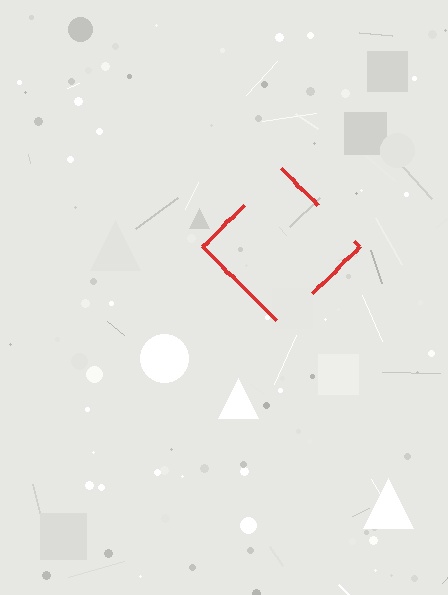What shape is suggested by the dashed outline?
The dashed outline suggests a diamond.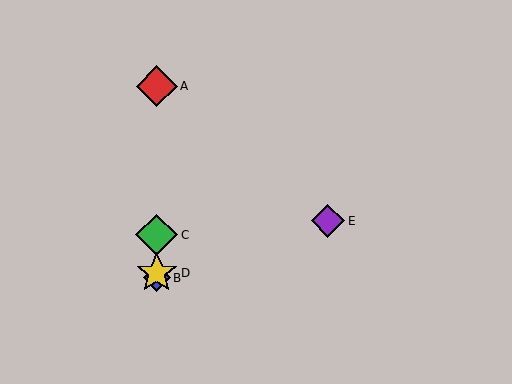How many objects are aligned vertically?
4 objects (A, B, C, D) are aligned vertically.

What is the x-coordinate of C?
Object C is at x≈157.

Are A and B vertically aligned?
Yes, both are at x≈157.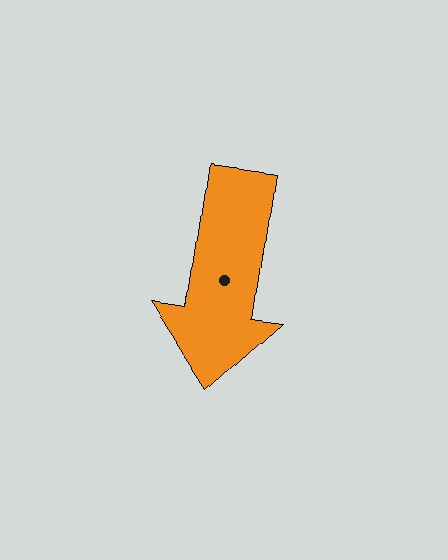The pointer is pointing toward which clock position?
Roughly 6 o'clock.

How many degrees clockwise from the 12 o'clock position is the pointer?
Approximately 188 degrees.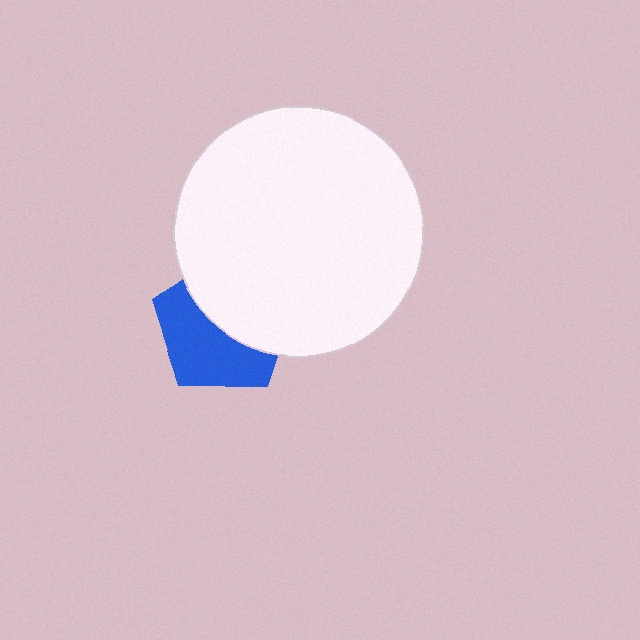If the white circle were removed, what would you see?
You would see the complete blue pentagon.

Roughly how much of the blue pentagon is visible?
About half of it is visible (roughly 50%).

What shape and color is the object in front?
The object in front is a white circle.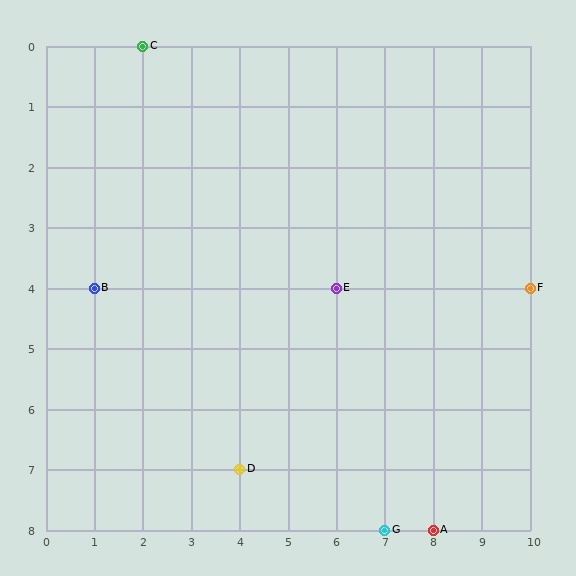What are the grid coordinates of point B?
Point B is at grid coordinates (1, 4).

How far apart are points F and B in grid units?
Points F and B are 9 columns apart.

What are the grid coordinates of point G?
Point G is at grid coordinates (7, 8).